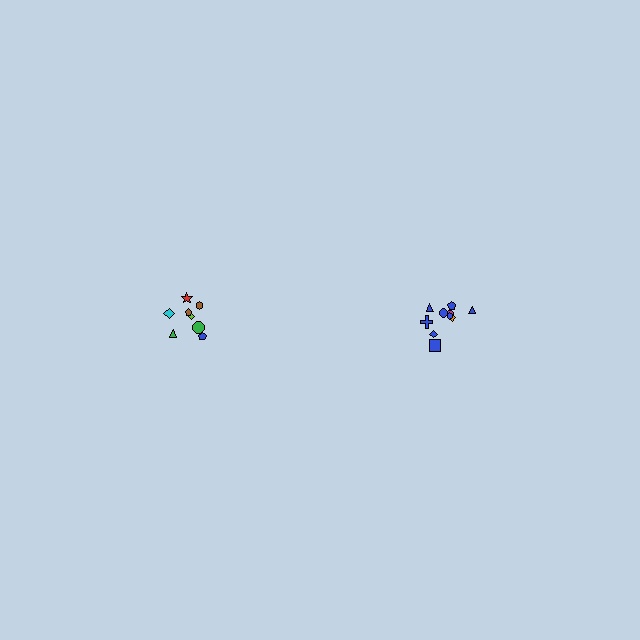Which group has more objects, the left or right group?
The right group.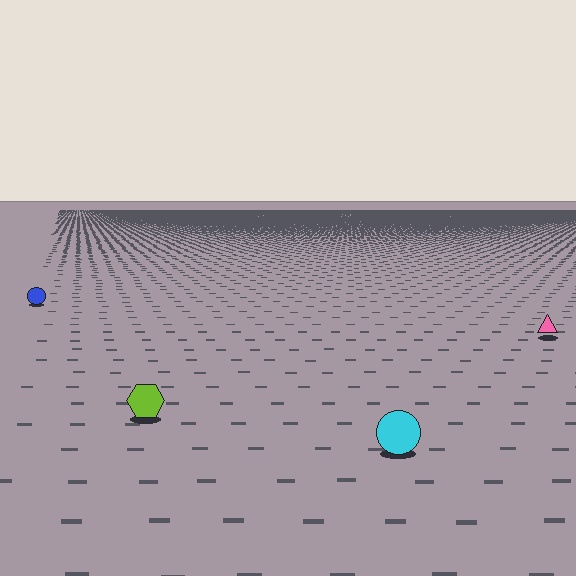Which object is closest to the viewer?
The cyan circle is closest. The texture marks near it are larger and more spread out.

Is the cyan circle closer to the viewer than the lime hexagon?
Yes. The cyan circle is closer — you can tell from the texture gradient: the ground texture is coarser near it.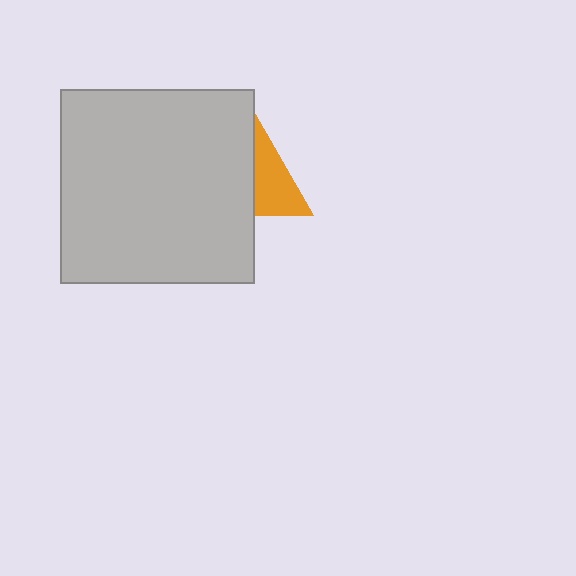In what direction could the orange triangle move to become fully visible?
The orange triangle could move right. That would shift it out from behind the light gray square entirely.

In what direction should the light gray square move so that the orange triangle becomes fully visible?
The light gray square should move left. That is the shortest direction to clear the overlap and leave the orange triangle fully visible.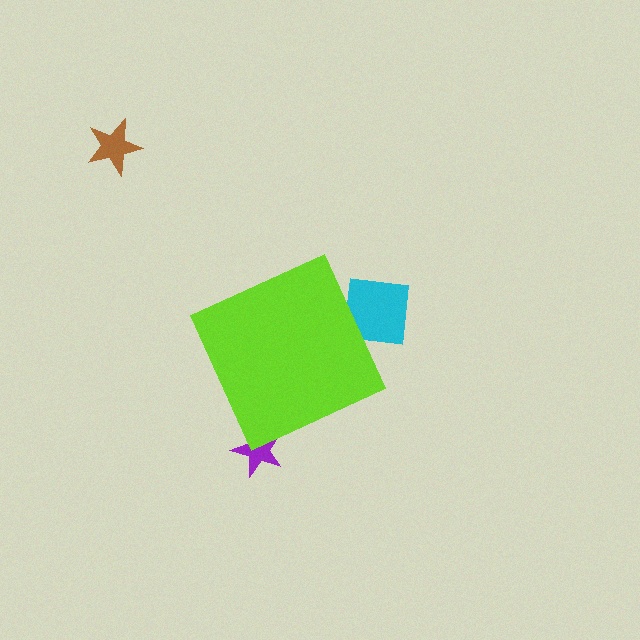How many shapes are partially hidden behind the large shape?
2 shapes are partially hidden.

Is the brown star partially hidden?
No, the brown star is fully visible.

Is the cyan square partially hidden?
Yes, the cyan square is partially hidden behind the lime diamond.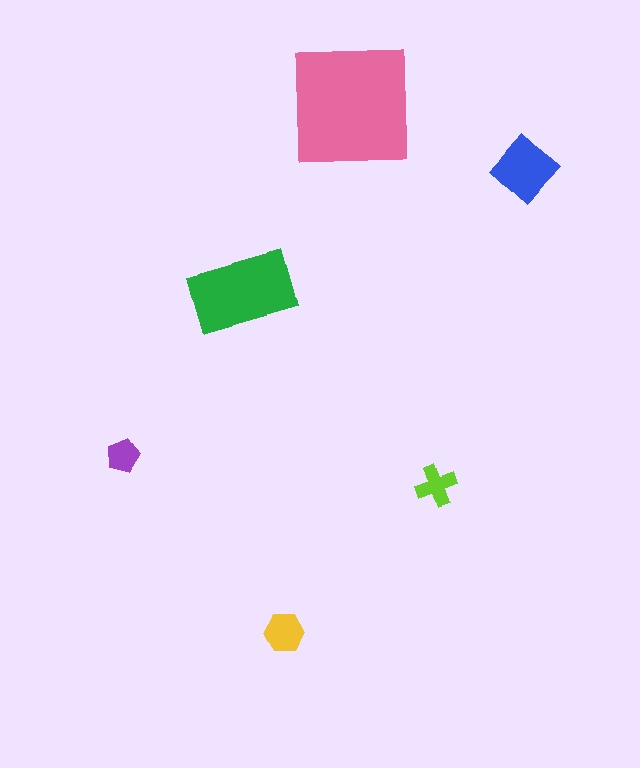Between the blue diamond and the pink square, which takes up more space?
The pink square.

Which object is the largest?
The pink square.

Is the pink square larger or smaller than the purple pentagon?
Larger.